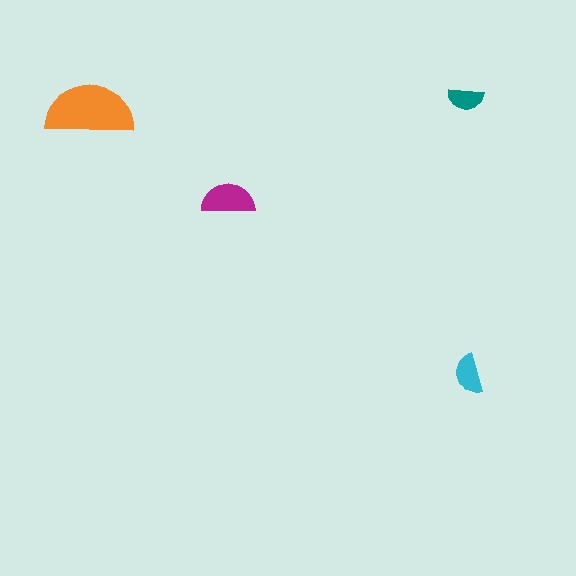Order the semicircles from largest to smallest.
the orange one, the magenta one, the cyan one, the teal one.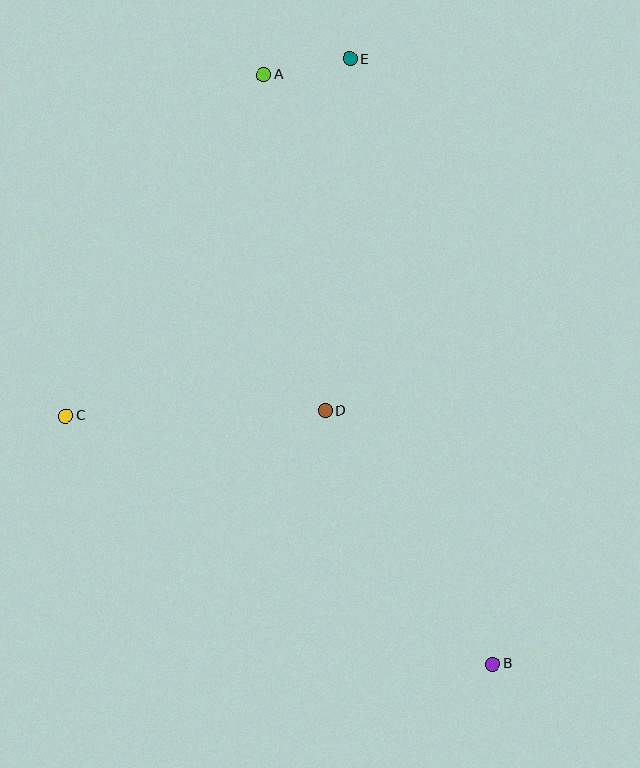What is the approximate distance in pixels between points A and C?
The distance between A and C is approximately 395 pixels.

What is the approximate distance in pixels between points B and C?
The distance between B and C is approximately 494 pixels.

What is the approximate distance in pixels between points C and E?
The distance between C and E is approximately 456 pixels.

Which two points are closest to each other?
Points A and E are closest to each other.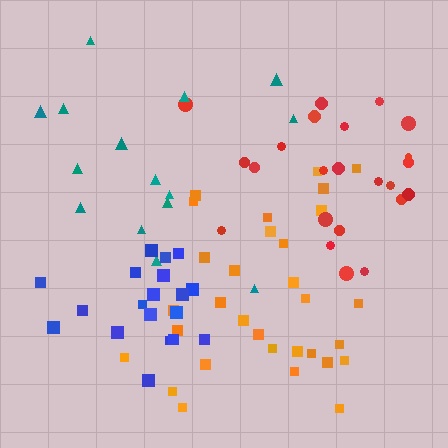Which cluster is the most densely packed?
Blue.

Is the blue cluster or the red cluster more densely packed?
Blue.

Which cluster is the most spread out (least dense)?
Teal.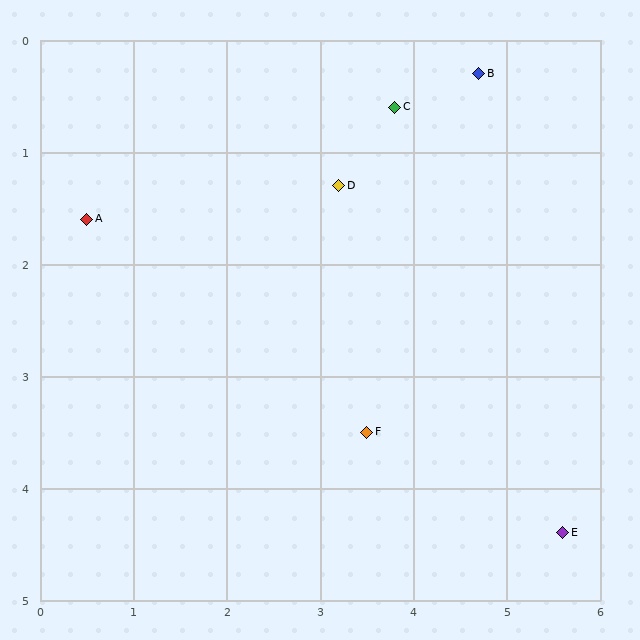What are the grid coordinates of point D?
Point D is at approximately (3.2, 1.3).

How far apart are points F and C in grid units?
Points F and C are about 2.9 grid units apart.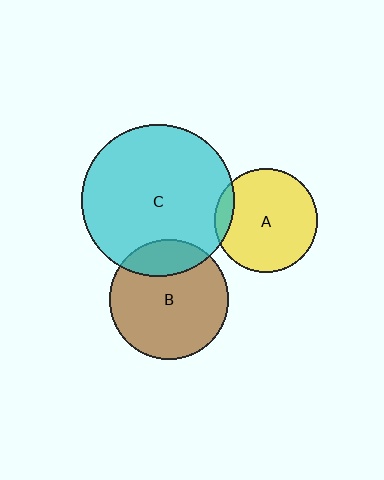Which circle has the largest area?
Circle C (cyan).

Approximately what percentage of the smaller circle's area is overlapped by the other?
Approximately 10%.